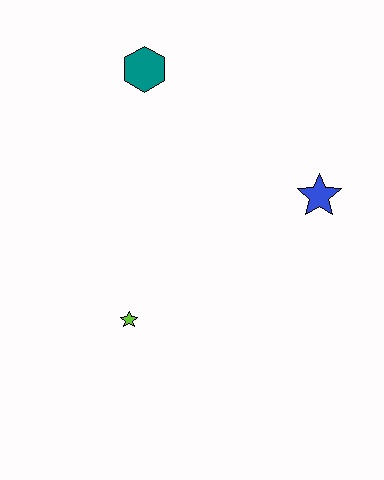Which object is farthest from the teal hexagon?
The lime star is farthest from the teal hexagon.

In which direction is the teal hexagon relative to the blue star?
The teal hexagon is to the left of the blue star.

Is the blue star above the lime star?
Yes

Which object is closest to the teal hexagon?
The blue star is closest to the teal hexagon.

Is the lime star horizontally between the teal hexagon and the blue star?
No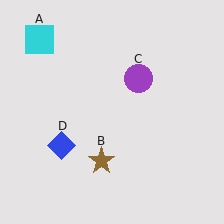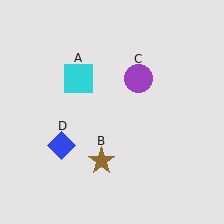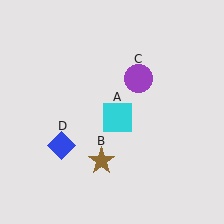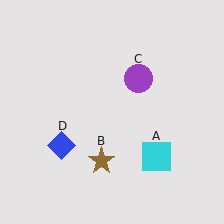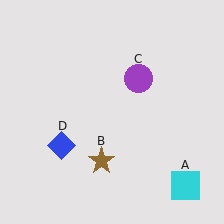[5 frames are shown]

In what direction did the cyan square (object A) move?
The cyan square (object A) moved down and to the right.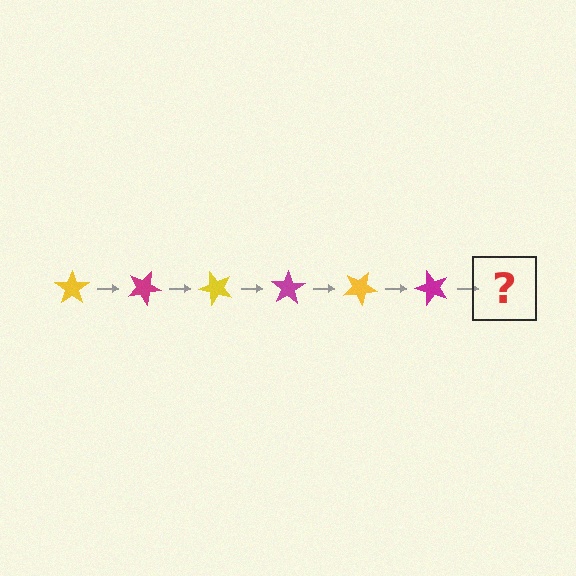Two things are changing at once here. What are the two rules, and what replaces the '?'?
The two rules are that it rotates 25 degrees each step and the color cycles through yellow and magenta. The '?' should be a yellow star, rotated 150 degrees from the start.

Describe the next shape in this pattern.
It should be a yellow star, rotated 150 degrees from the start.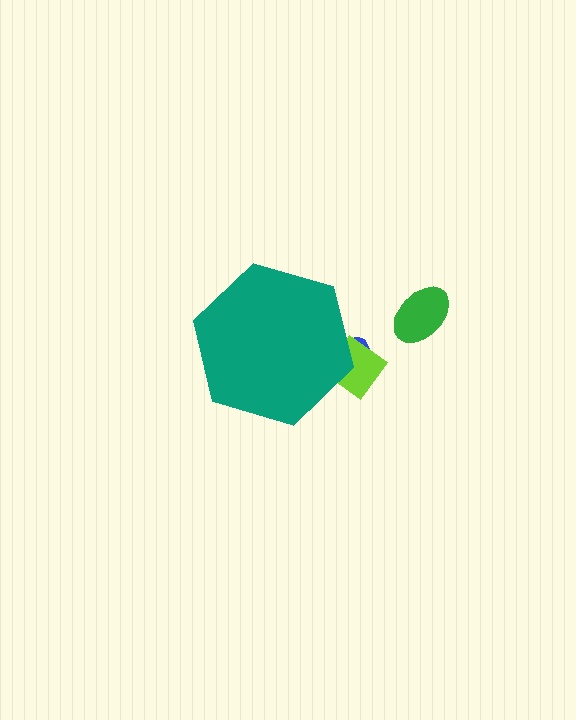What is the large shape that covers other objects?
A teal hexagon.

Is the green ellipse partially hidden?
No, the green ellipse is fully visible.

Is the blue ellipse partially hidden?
Yes, the blue ellipse is partially hidden behind the teal hexagon.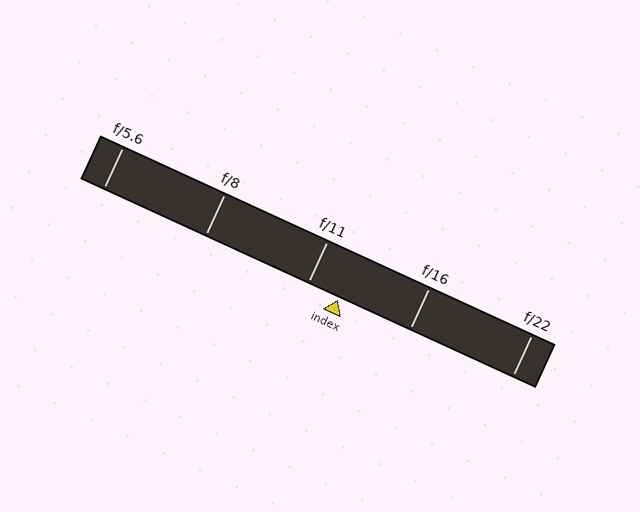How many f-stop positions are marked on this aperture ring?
There are 5 f-stop positions marked.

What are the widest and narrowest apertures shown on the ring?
The widest aperture shown is f/5.6 and the narrowest is f/22.